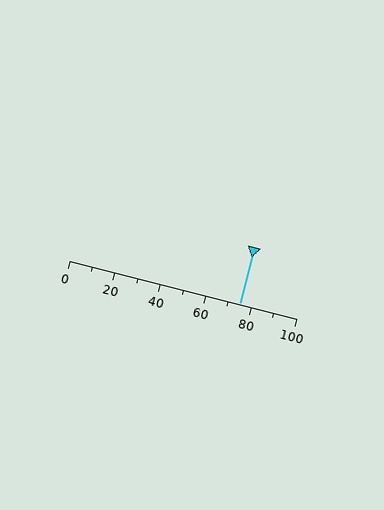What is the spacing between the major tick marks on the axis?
The major ticks are spaced 20 apart.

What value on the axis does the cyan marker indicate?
The marker indicates approximately 75.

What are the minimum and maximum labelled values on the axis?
The axis runs from 0 to 100.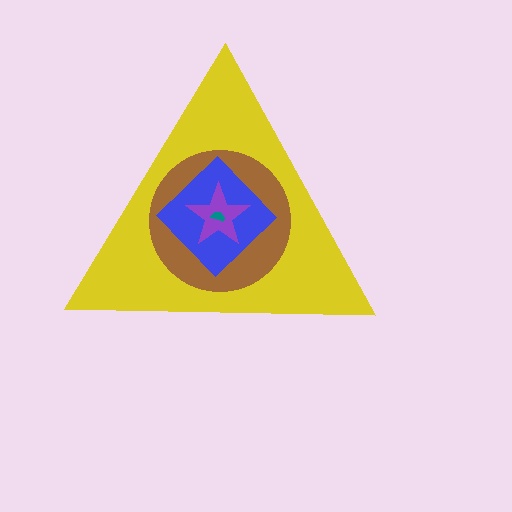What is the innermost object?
The teal semicircle.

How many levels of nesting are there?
5.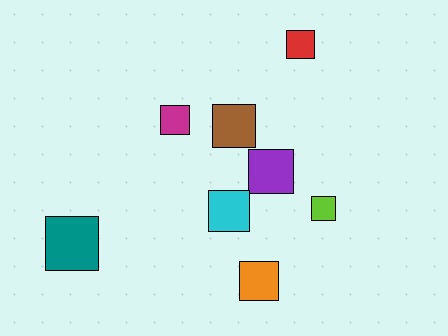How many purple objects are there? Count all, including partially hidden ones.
There is 1 purple object.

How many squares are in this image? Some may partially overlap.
There are 8 squares.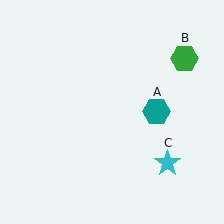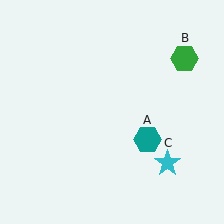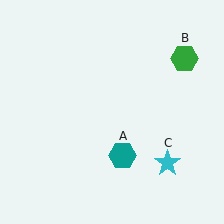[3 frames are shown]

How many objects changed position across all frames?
1 object changed position: teal hexagon (object A).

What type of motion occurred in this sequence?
The teal hexagon (object A) rotated clockwise around the center of the scene.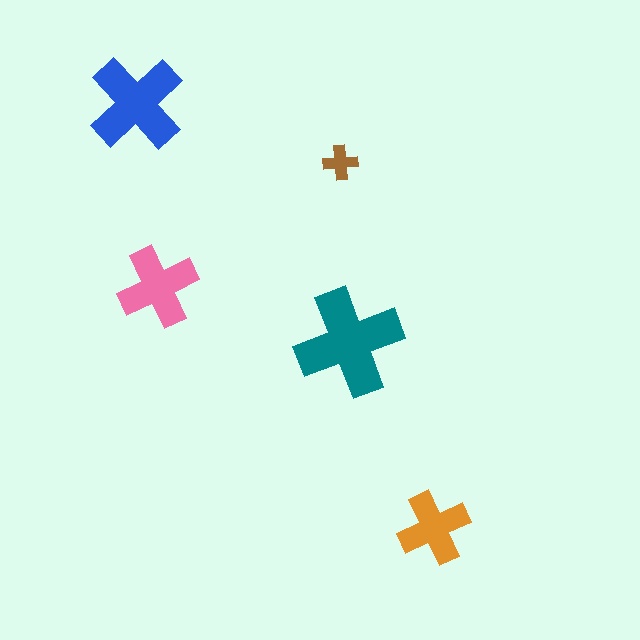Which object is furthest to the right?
The orange cross is rightmost.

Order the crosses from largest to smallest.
the teal one, the blue one, the pink one, the orange one, the brown one.